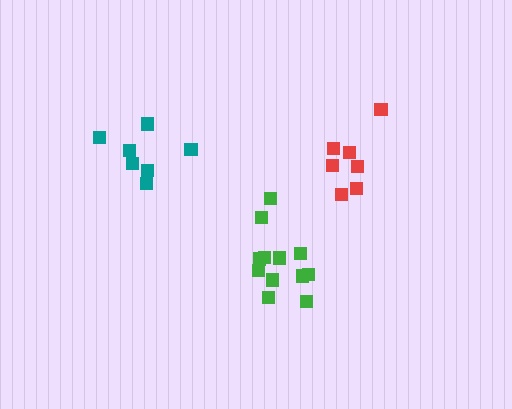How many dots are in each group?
Group 1: 7 dots, Group 2: 12 dots, Group 3: 7 dots (26 total).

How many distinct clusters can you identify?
There are 3 distinct clusters.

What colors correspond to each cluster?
The clusters are colored: teal, green, red.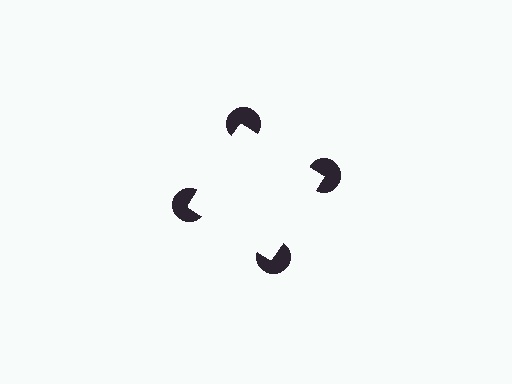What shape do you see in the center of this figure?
An illusory square — its edges are inferred from the aligned wedge cuts in the pac-man discs, not physically drawn.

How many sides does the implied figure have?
4 sides.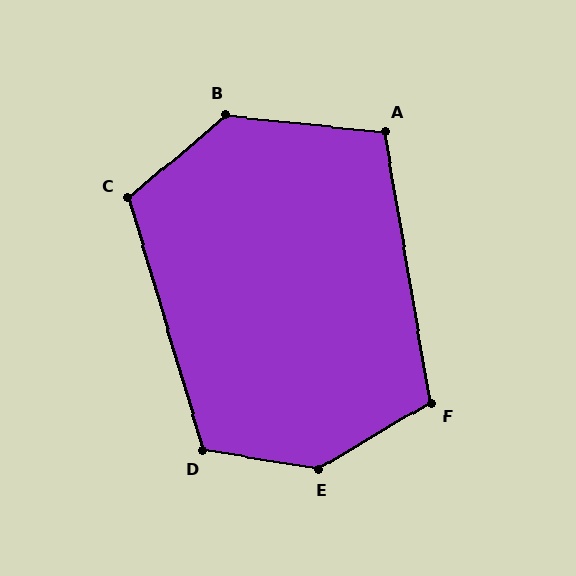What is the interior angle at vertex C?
Approximately 114 degrees (obtuse).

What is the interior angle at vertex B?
Approximately 134 degrees (obtuse).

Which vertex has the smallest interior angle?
A, at approximately 106 degrees.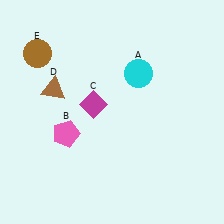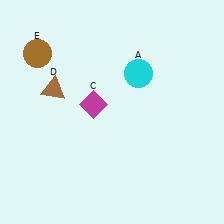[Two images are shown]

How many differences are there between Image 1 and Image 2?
There is 1 difference between the two images.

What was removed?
The pink pentagon (B) was removed in Image 2.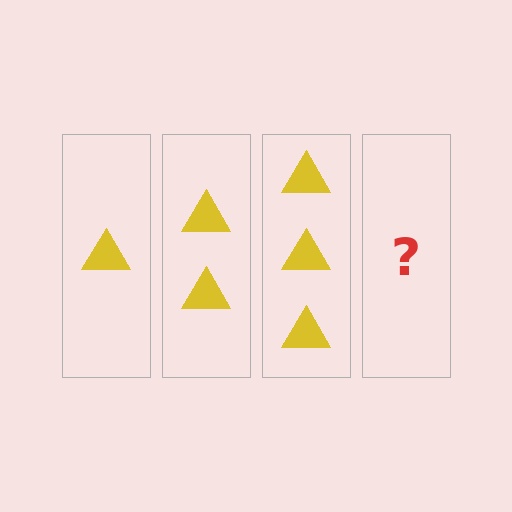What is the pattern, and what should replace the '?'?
The pattern is that each step adds one more triangle. The '?' should be 4 triangles.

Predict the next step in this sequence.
The next step is 4 triangles.